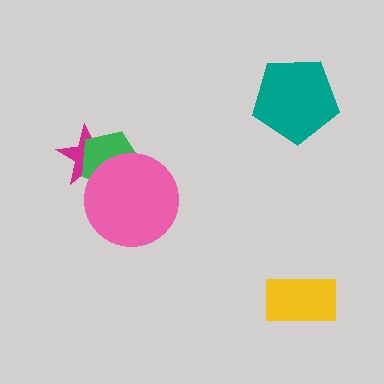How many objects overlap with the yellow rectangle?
0 objects overlap with the yellow rectangle.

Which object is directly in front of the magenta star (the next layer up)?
The green pentagon is directly in front of the magenta star.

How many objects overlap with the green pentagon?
2 objects overlap with the green pentagon.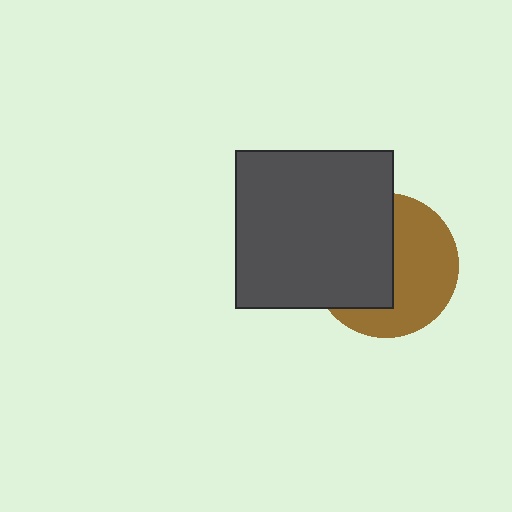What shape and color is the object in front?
The object in front is a dark gray square.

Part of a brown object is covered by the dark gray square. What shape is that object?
It is a circle.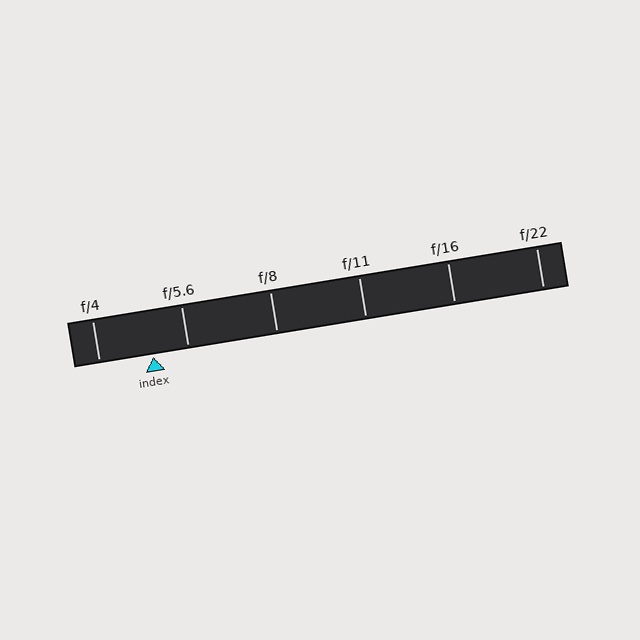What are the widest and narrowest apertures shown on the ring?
The widest aperture shown is f/4 and the narrowest is f/22.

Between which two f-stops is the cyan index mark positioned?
The index mark is between f/4 and f/5.6.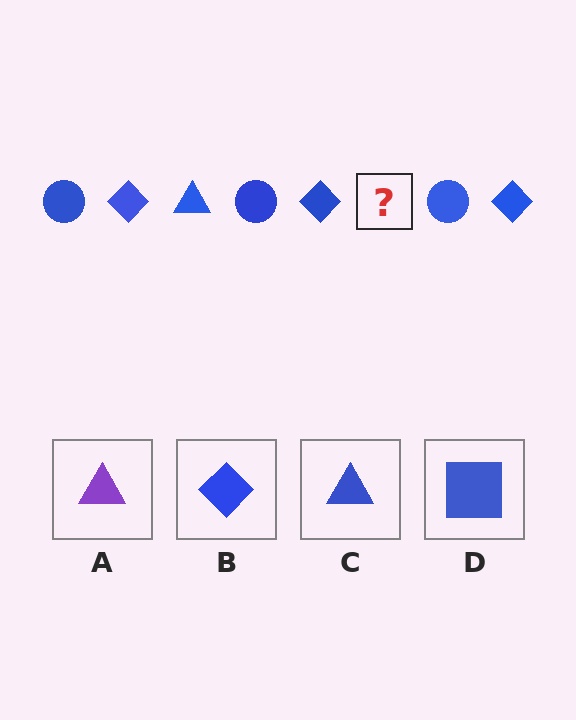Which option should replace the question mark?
Option C.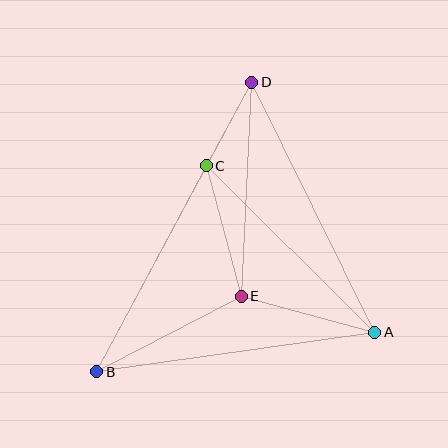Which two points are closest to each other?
Points C and D are closest to each other.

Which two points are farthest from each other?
Points B and D are farthest from each other.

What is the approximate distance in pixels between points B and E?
The distance between B and E is approximately 163 pixels.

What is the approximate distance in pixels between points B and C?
The distance between B and C is approximately 233 pixels.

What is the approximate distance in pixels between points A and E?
The distance between A and E is approximately 138 pixels.